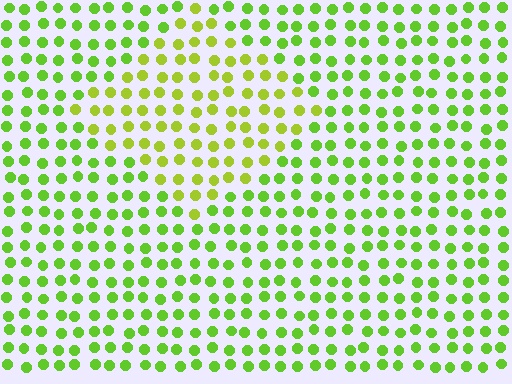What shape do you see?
I see a diamond.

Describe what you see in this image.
The image is filled with small lime elements in a uniform arrangement. A diamond-shaped region is visible where the elements are tinted to a slightly different hue, forming a subtle color boundary.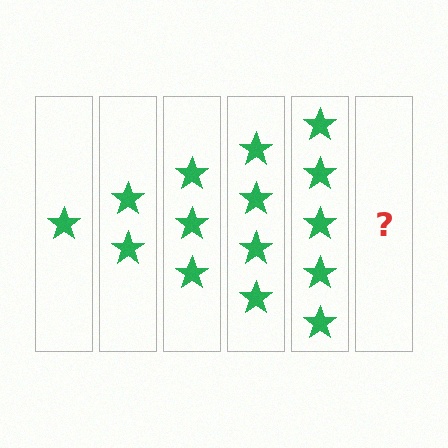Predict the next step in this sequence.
The next step is 6 stars.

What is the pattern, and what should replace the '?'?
The pattern is that each step adds one more star. The '?' should be 6 stars.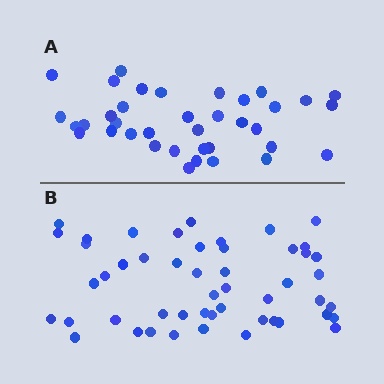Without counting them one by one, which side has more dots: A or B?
Region B (the bottom region) has more dots.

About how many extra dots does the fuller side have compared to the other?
Region B has approximately 15 more dots than region A.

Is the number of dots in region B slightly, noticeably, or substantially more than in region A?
Region B has noticeably more, but not dramatically so. The ratio is roughly 1.4 to 1.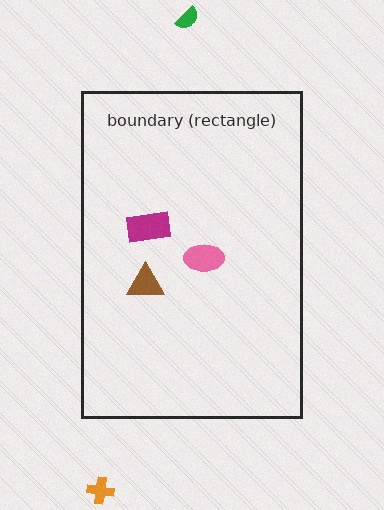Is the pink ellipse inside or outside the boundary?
Inside.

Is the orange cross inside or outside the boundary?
Outside.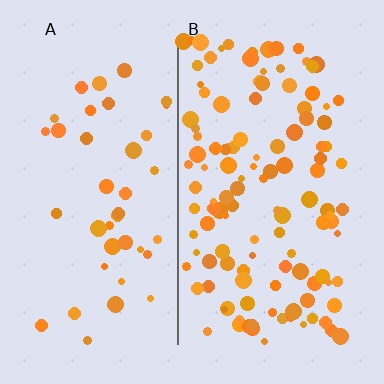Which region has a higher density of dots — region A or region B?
B (the right).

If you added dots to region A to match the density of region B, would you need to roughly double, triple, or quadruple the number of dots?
Approximately triple.